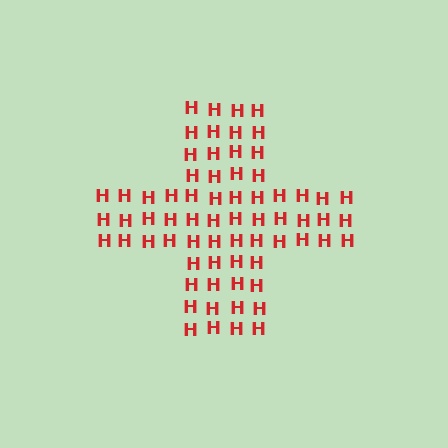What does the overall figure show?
The overall figure shows a cross.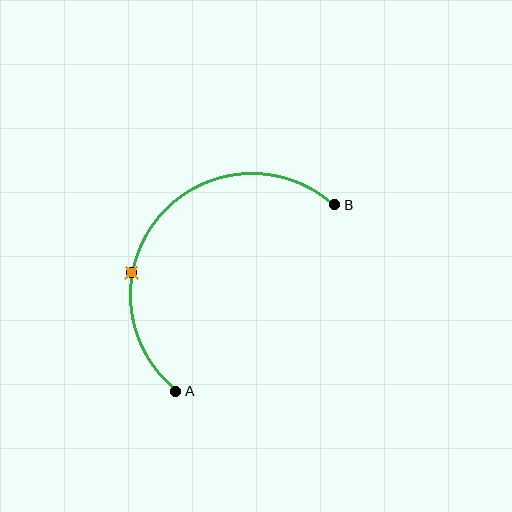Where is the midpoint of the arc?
The arc midpoint is the point on the curve farthest from the straight line joining A and B. It sits above and to the left of that line.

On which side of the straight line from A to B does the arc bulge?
The arc bulges above and to the left of the straight line connecting A and B.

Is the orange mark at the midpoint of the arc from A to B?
No. The orange mark lies on the arc but is closer to endpoint A. The arc midpoint would be at the point on the curve equidistant along the arc from both A and B.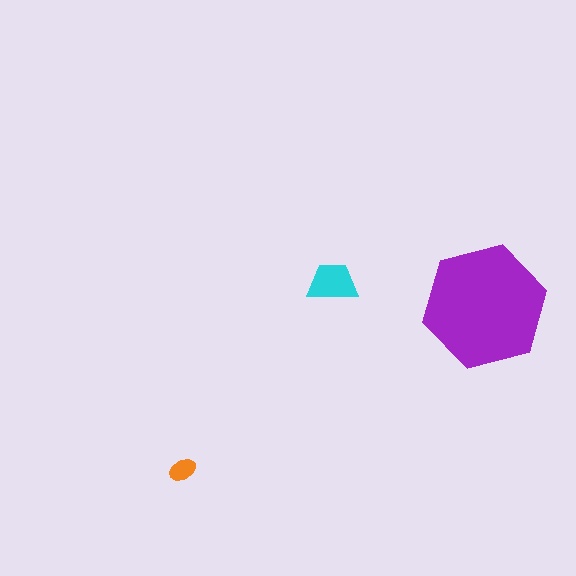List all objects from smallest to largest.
The orange ellipse, the cyan trapezoid, the purple hexagon.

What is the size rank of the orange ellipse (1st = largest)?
3rd.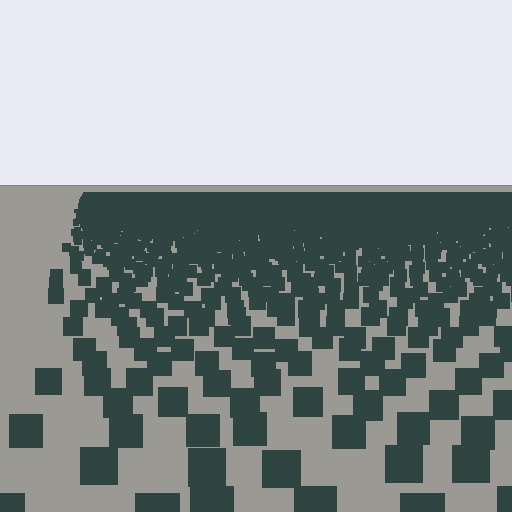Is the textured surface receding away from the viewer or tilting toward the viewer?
The surface is receding away from the viewer. Texture elements get smaller and denser toward the top.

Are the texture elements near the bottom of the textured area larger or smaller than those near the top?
Larger. Near the bottom, elements are closer to the viewer and appear at a bigger on-screen size.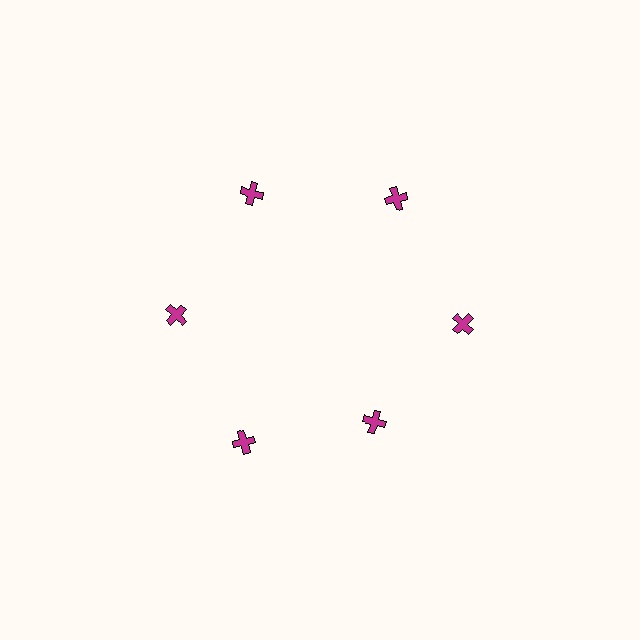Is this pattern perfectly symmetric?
No. The 6 magenta crosses are arranged in a ring, but one element near the 5 o'clock position is pulled inward toward the center, breaking the 6-fold rotational symmetry.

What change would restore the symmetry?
The symmetry would be restored by moving it outward, back onto the ring so that all 6 crosses sit at equal angles and equal distance from the center.